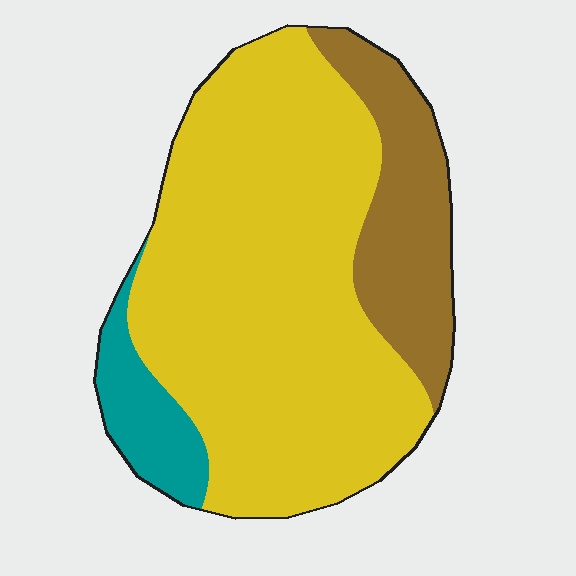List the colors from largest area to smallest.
From largest to smallest: yellow, brown, teal.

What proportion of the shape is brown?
Brown takes up about one fifth (1/5) of the shape.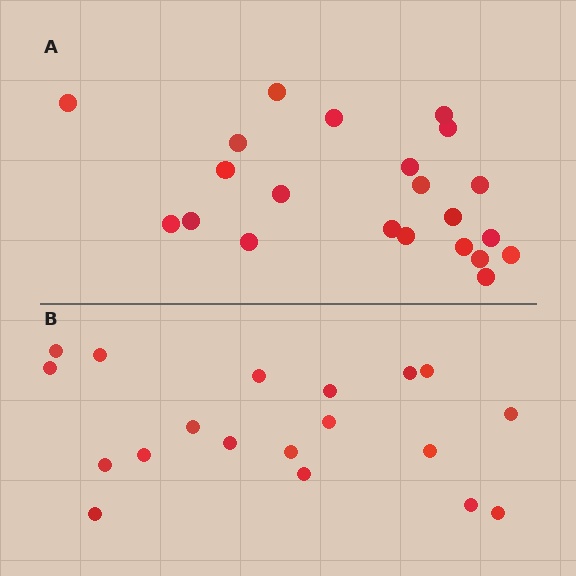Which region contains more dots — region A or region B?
Region A (the top region) has more dots.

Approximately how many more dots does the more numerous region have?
Region A has just a few more — roughly 2 or 3 more dots than region B.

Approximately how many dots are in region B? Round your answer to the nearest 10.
About 20 dots. (The exact count is 19, which rounds to 20.)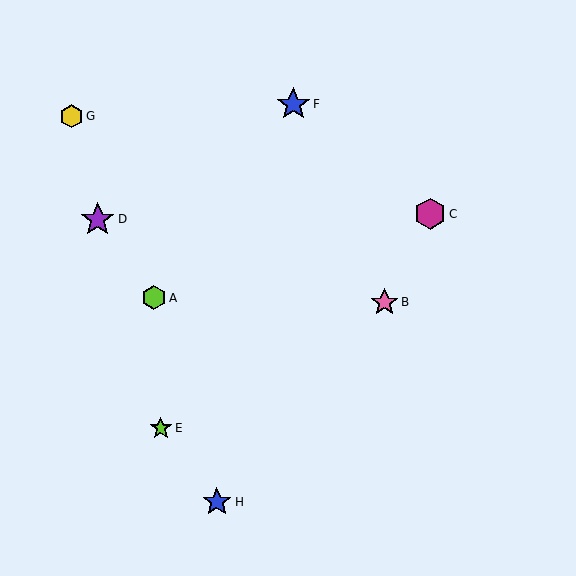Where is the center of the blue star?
The center of the blue star is at (217, 502).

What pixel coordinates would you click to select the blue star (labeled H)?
Click at (217, 502) to select the blue star H.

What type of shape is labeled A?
Shape A is a lime hexagon.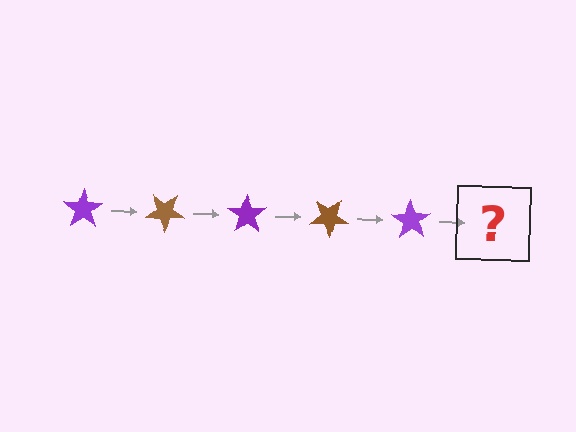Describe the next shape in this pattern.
It should be a brown star, rotated 175 degrees from the start.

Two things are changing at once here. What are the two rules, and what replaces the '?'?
The two rules are that it rotates 35 degrees each step and the color cycles through purple and brown. The '?' should be a brown star, rotated 175 degrees from the start.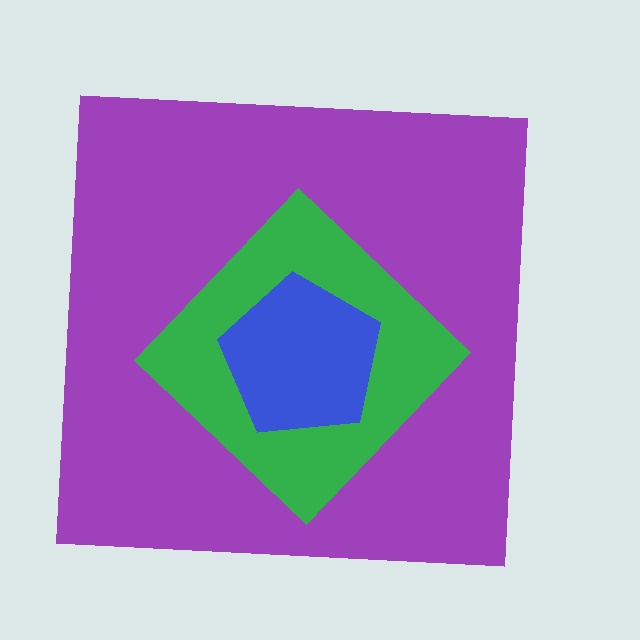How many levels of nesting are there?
3.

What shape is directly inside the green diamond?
The blue pentagon.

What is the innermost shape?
The blue pentagon.